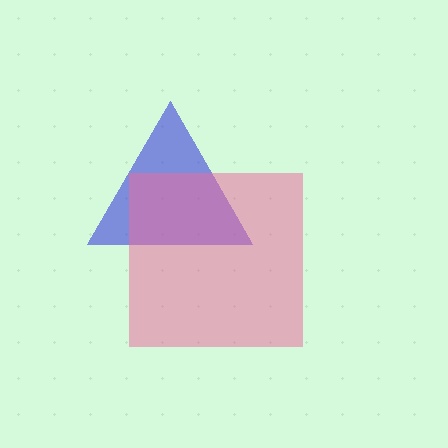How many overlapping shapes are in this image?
There are 2 overlapping shapes in the image.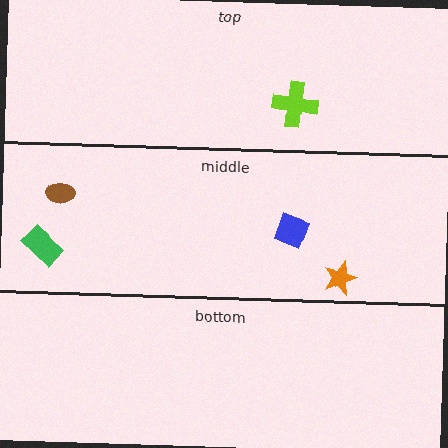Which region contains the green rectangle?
The middle region.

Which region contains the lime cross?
The top region.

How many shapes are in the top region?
1.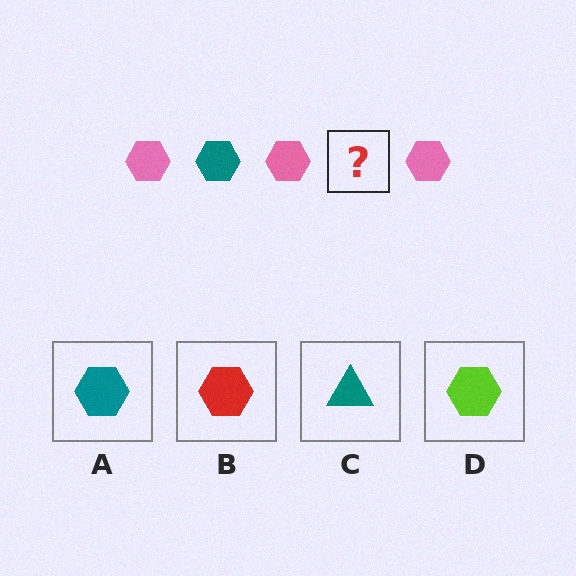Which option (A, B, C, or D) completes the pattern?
A.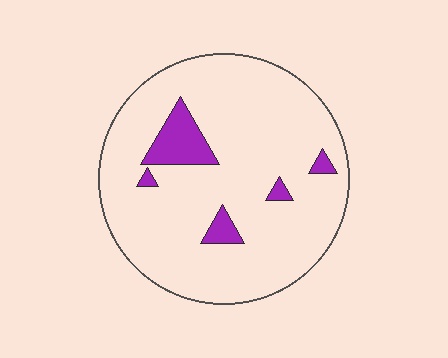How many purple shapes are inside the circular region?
5.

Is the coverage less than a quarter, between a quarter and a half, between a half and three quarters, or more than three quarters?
Less than a quarter.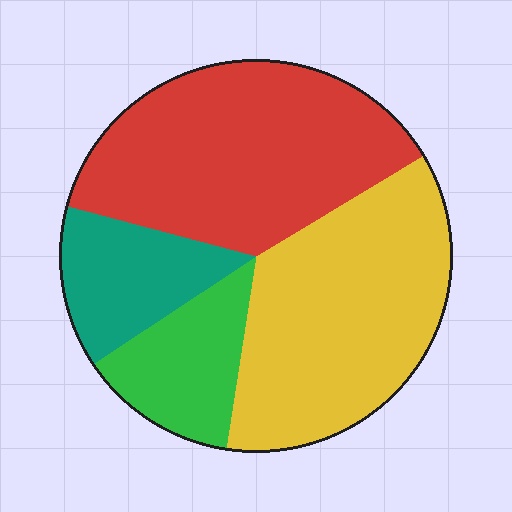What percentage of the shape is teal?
Teal takes up about one eighth (1/8) of the shape.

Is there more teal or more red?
Red.